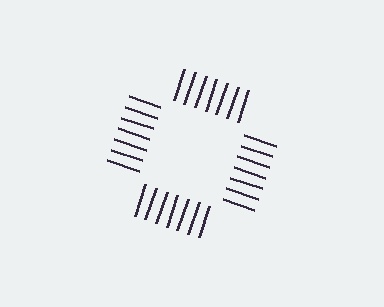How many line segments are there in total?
28 — 7 along each of the 4 edges.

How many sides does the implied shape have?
4 sides — the line-ends trace a square.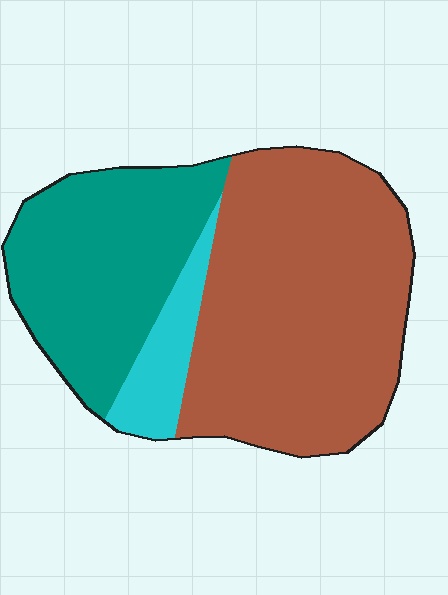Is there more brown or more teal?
Brown.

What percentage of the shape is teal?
Teal takes up about one third (1/3) of the shape.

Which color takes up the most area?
Brown, at roughly 55%.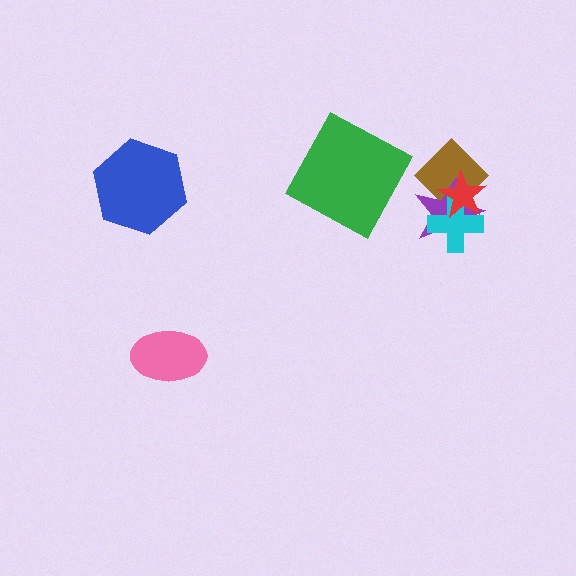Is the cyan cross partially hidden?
Yes, it is partially covered by another shape.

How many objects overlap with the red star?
3 objects overlap with the red star.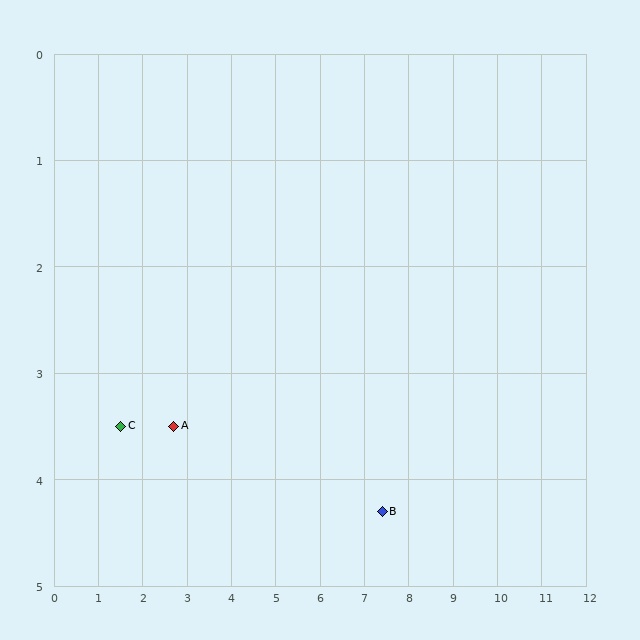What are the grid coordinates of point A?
Point A is at approximately (2.7, 3.5).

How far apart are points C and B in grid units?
Points C and B are about 6.0 grid units apart.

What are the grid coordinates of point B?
Point B is at approximately (7.4, 4.3).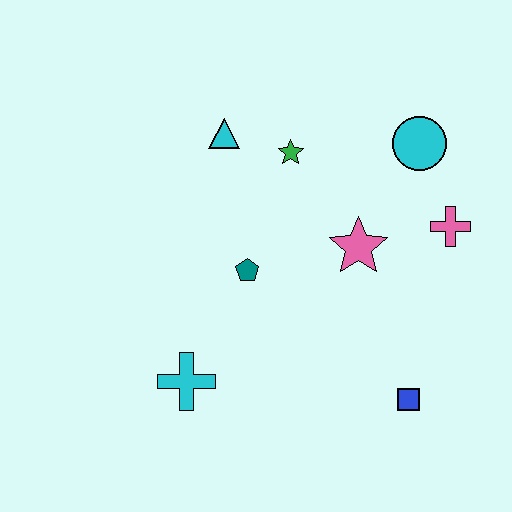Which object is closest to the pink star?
The pink cross is closest to the pink star.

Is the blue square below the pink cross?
Yes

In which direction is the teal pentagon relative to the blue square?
The teal pentagon is to the left of the blue square.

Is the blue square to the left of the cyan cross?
No